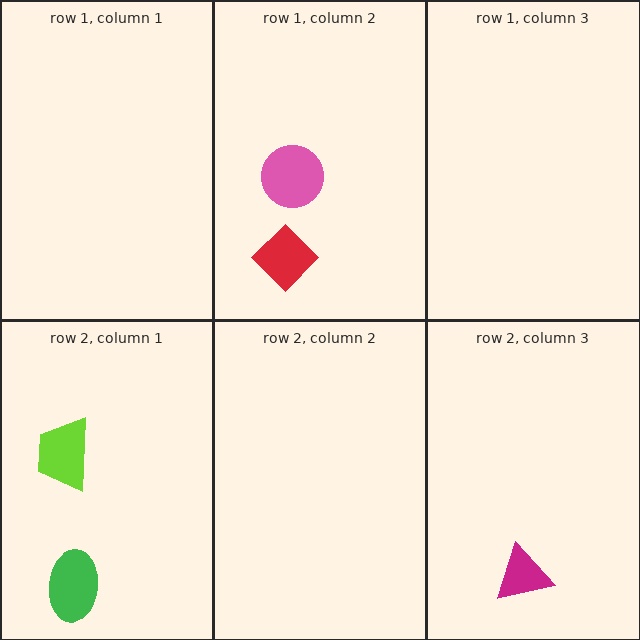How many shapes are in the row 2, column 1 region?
2.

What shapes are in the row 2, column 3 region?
The magenta triangle.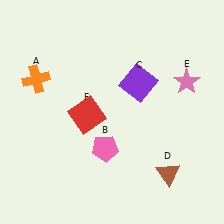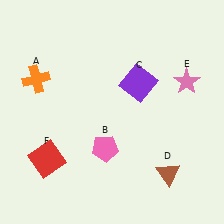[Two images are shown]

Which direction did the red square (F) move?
The red square (F) moved down.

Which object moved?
The red square (F) moved down.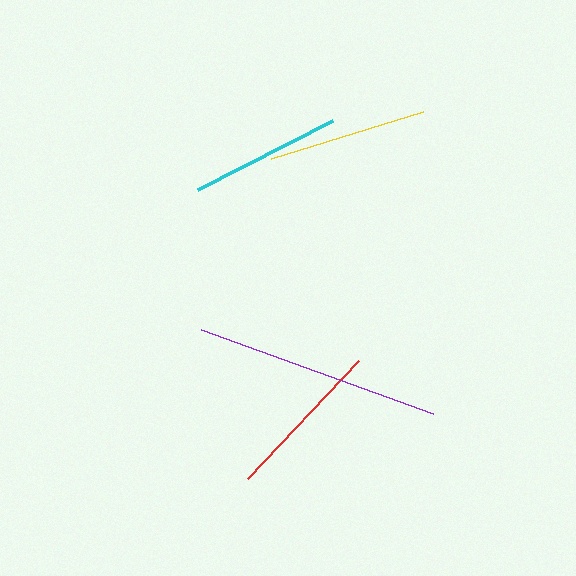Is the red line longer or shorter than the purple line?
The purple line is longer than the red line.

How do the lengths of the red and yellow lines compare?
The red and yellow lines are approximately the same length.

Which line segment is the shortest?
The cyan line is the shortest at approximately 152 pixels.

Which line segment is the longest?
The purple line is the longest at approximately 247 pixels.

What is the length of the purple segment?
The purple segment is approximately 247 pixels long.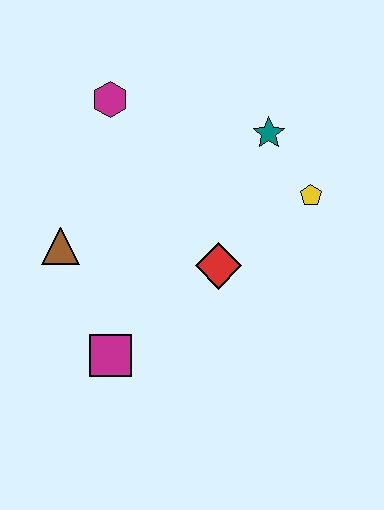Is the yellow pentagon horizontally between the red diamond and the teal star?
No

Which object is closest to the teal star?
The yellow pentagon is closest to the teal star.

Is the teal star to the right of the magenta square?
Yes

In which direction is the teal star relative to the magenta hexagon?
The teal star is to the right of the magenta hexagon.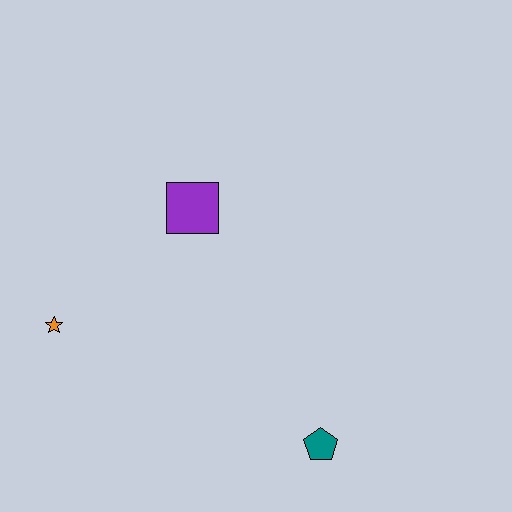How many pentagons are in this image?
There is 1 pentagon.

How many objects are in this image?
There are 3 objects.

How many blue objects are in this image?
There are no blue objects.